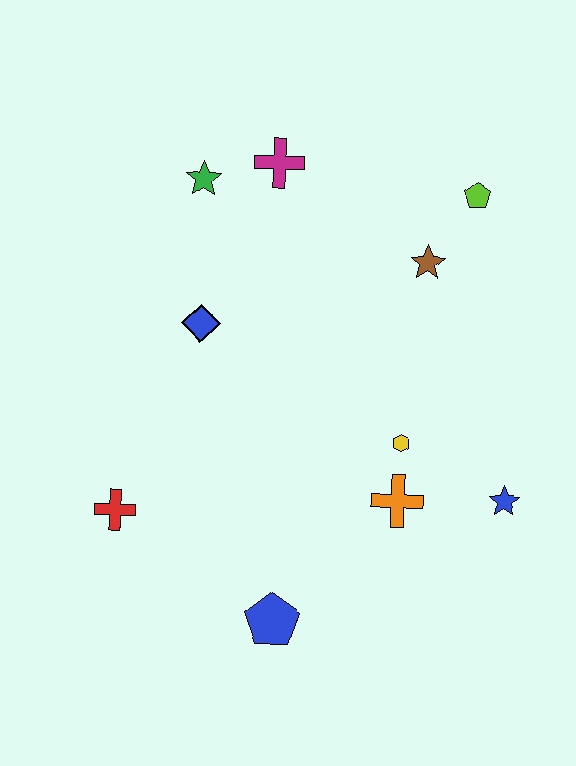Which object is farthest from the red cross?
The lime pentagon is farthest from the red cross.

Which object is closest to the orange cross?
The yellow hexagon is closest to the orange cross.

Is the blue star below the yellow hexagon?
Yes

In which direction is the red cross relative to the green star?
The red cross is below the green star.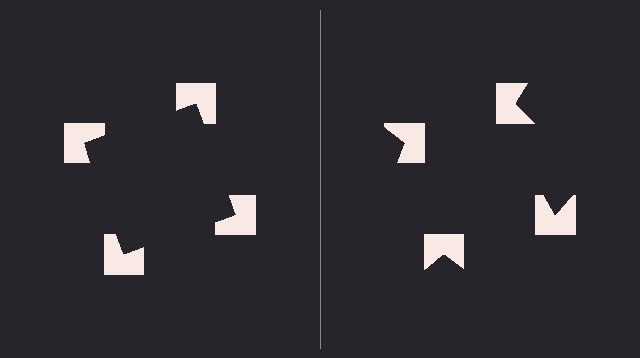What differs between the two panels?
The notched squares are positioned identically on both sides; only the wedge orientations differ. On the left they align to a square; on the right they are misaligned.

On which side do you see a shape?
An illusory square appears on the left side. On the right side the wedge cuts are rotated, so no coherent shape forms.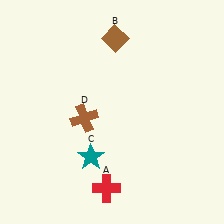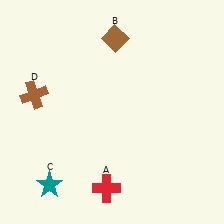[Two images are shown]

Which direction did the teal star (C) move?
The teal star (C) moved left.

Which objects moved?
The objects that moved are: the teal star (C), the brown cross (D).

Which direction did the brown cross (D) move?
The brown cross (D) moved left.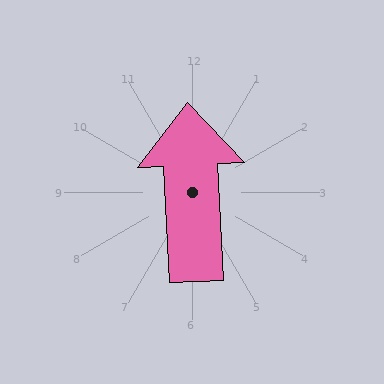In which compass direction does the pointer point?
North.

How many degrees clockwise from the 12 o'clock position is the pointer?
Approximately 357 degrees.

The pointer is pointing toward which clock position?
Roughly 12 o'clock.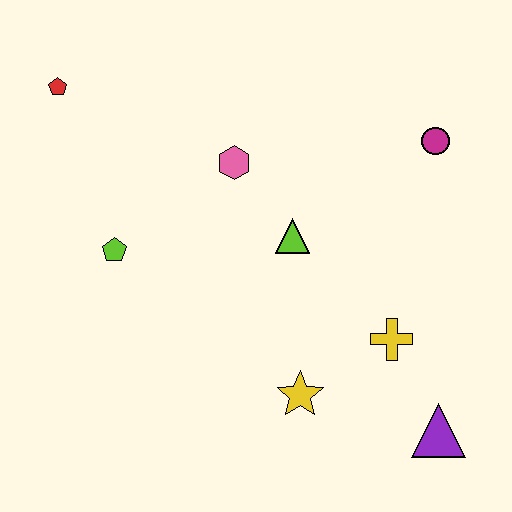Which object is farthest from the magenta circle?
The red pentagon is farthest from the magenta circle.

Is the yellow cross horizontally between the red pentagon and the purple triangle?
Yes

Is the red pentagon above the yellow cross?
Yes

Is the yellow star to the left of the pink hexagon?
No